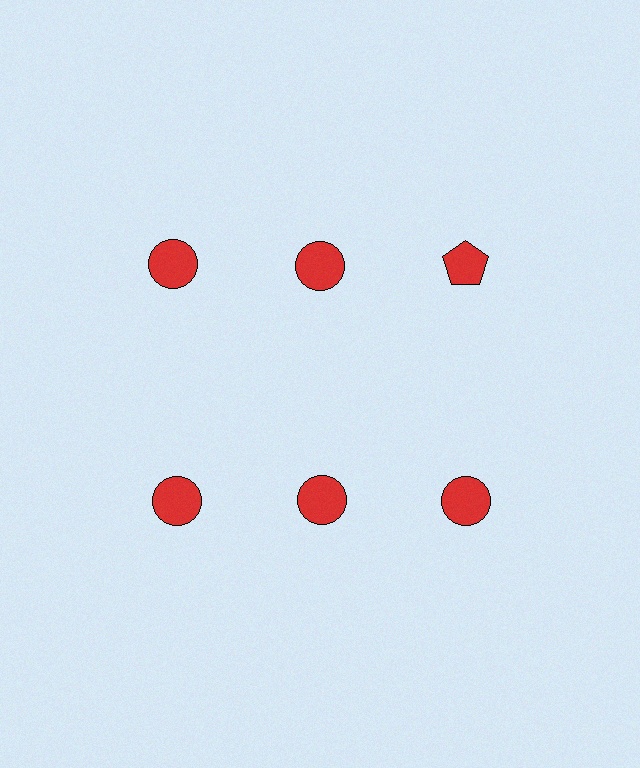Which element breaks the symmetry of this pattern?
The red pentagon in the top row, center column breaks the symmetry. All other shapes are red circles.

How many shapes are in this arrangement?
There are 6 shapes arranged in a grid pattern.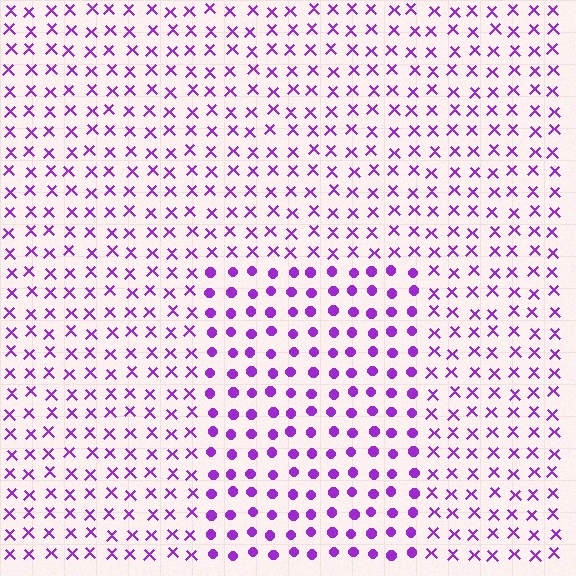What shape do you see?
I see a rectangle.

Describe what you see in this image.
The image is filled with small purple elements arranged in a uniform grid. A rectangle-shaped region contains circles, while the surrounding area contains X marks. The boundary is defined purely by the change in element shape.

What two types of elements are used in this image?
The image uses circles inside the rectangle region and X marks outside it.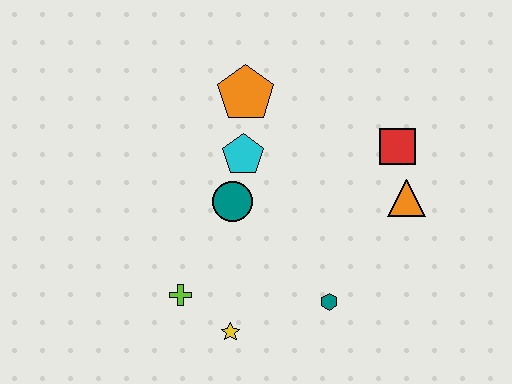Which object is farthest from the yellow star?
The red square is farthest from the yellow star.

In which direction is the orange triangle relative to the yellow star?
The orange triangle is to the right of the yellow star.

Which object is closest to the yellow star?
The lime cross is closest to the yellow star.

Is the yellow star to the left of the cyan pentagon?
Yes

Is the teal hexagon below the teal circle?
Yes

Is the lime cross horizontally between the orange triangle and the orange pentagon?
No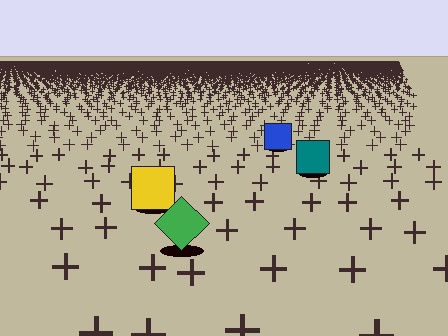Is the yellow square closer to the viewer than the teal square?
Yes. The yellow square is closer — you can tell from the texture gradient: the ground texture is coarser near it.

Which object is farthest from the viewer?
The blue square is farthest from the viewer. It appears smaller and the ground texture around it is denser.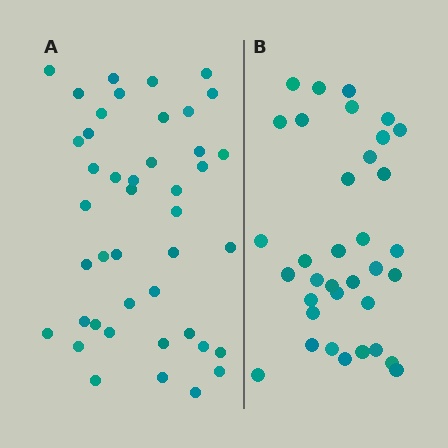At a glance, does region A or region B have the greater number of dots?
Region A (the left region) has more dots.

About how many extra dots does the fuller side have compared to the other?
Region A has roughly 8 or so more dots than region B.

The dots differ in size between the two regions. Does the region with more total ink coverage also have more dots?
No. Region B has more total ink coverage because its dots are larger, but region A actually contains more individual dots. Total area can be misleading — the number of items is what matters here.